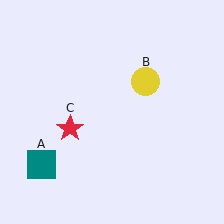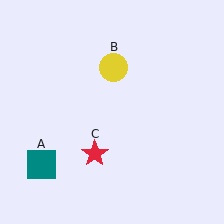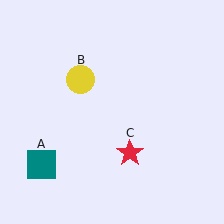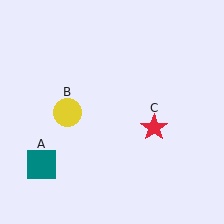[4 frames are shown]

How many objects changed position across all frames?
2 objects changed position: yellow circle (object B), red star (object C).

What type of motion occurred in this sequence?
The yellow circle (object B), red star (object C) rotated counterclockwise around the center of the scene.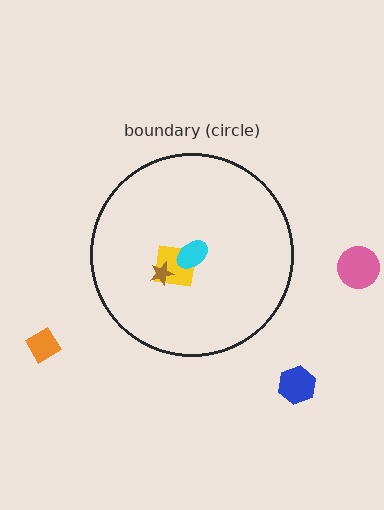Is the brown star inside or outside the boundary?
Inside.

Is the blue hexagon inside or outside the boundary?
Outside.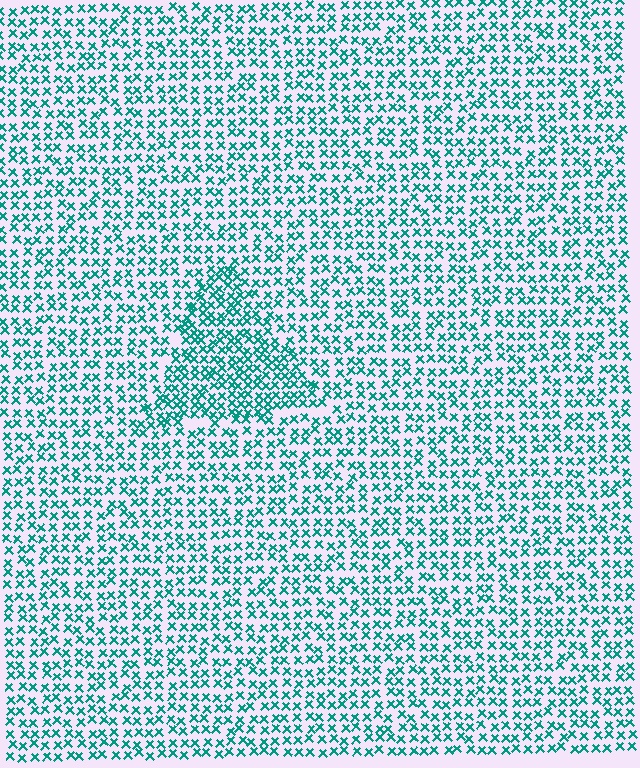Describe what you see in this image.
The image contains small teal elements arranged at two different densities. A triangle-shaped region is visible where the elements are more densely packed than the surrounding area.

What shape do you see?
I see a triangle.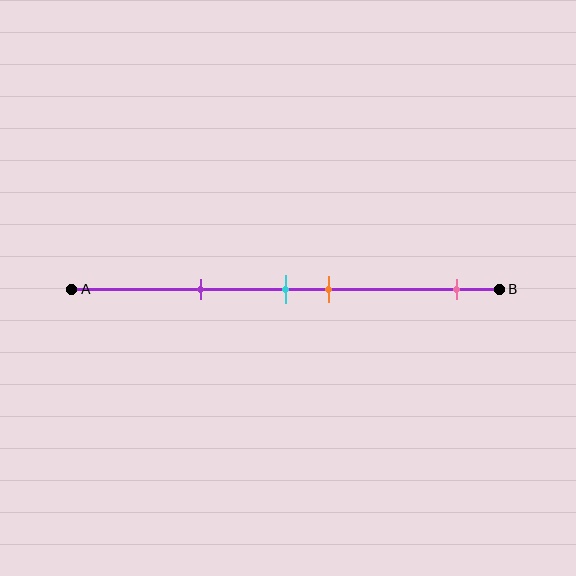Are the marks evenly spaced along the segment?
No, the marks are not evenly spaced.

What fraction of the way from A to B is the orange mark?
The orange mark is approximately 60% (0.6) of the way from A to B.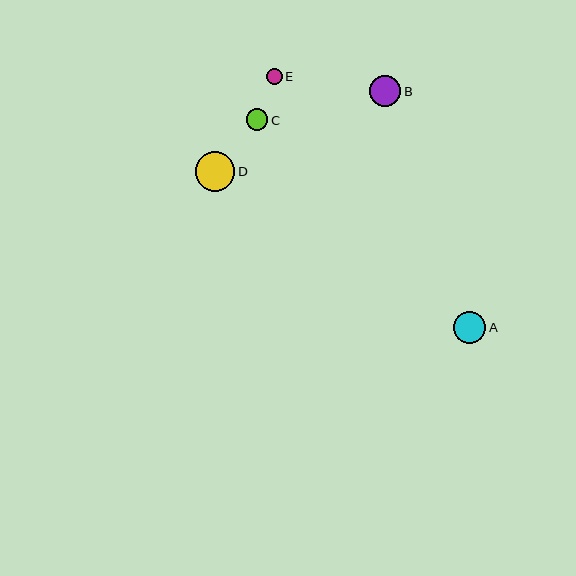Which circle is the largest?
Circle D is the largest with a size of approximately 39 pixels.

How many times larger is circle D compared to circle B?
Circle D is approximately 1.3 times the size of circle B.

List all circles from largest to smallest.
From largest to smallest: D, A, B, C, E.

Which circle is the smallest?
Circle E is the smallest with a size of approximately 15 pixels.